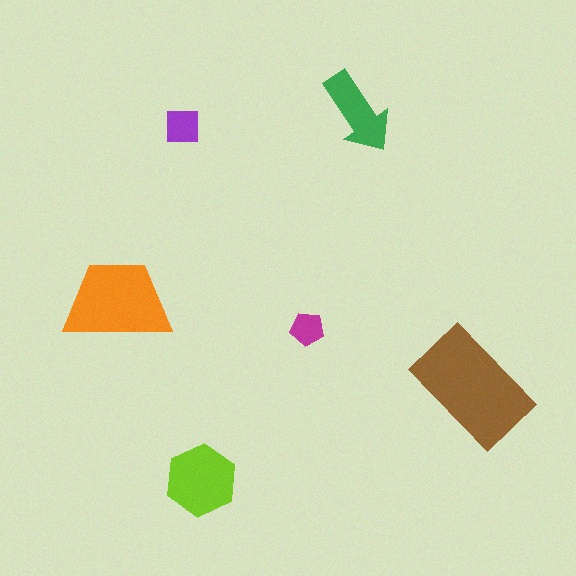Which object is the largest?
The brown rectangle.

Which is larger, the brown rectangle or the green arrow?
The brown rectangle.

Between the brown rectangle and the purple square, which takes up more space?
The brown rectangle.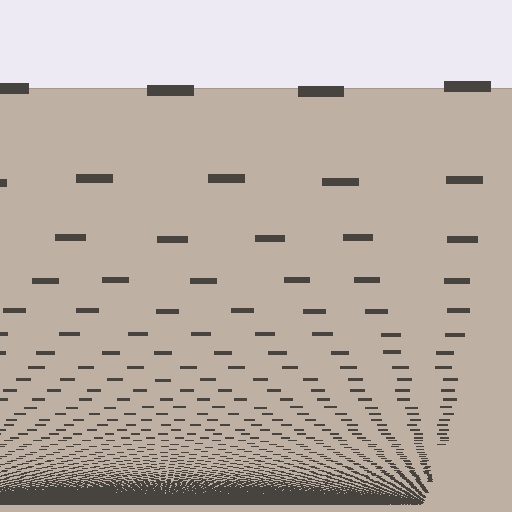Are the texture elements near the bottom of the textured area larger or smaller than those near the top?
Smaller. The gradient is inverted — elements near the bottom are smaller and denser.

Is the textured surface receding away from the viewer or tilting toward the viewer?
The surface appears to tilt toward the viewer. Texture elements get larger and sparser toward the top.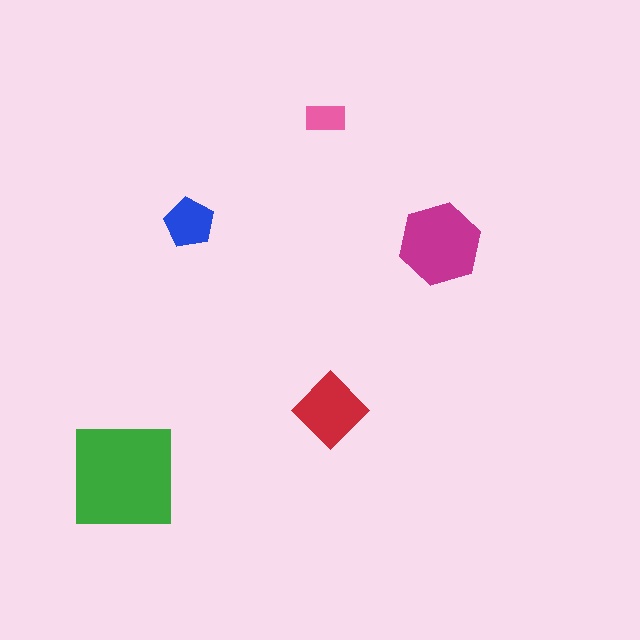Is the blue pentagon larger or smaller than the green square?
Smaller.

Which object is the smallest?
The pink rectangle.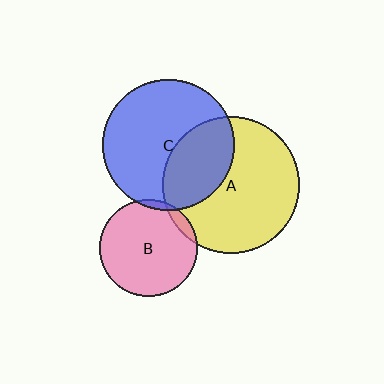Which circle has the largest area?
Circle A (yellow).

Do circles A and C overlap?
Yes.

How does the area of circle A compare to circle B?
Approximately 2.0 times.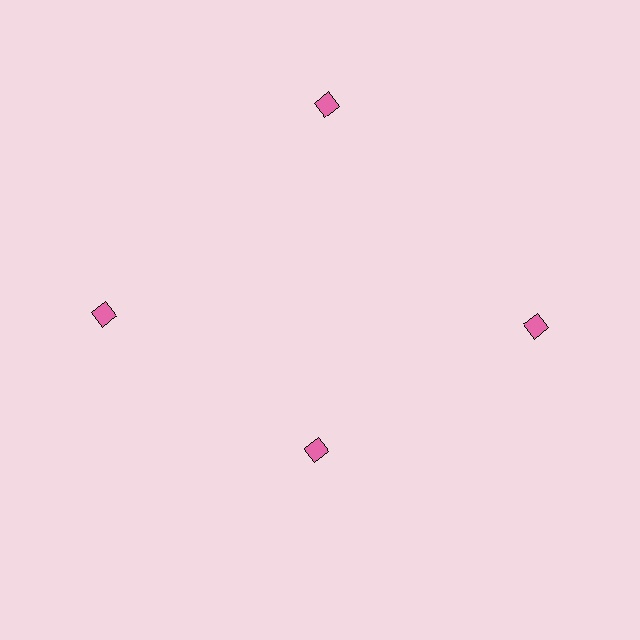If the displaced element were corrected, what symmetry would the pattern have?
It would have 4-fold rotational symmetry — the pattern would map onto itself every 90 degrees.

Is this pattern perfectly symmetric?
No. The 4 pink diamonds are arranged in a ring, but one element near the 6 o'clock position is pulled inward toward the center, breaking the 4-fold rotational symmetry.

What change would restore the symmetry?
The symmetry would be restored by moving it outward, back onto the ring so that all 4 diamonds sit at equal angles and equal distance from the center.